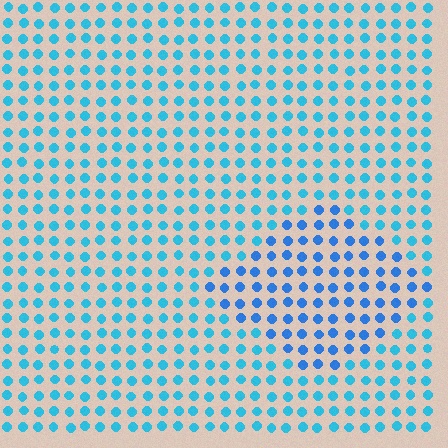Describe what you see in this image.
The image is filled with small cyan elements in a uniform arrangement. A diamond-shaped region is visible where the elements are tinted to a slightly different hue, forming a subtle color boundary.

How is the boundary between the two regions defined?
The boundary is defined purely by a slight shift in hue (about 23 degrees). Spacing, size, and orientation are identical on both sides.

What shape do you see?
I see a diamond.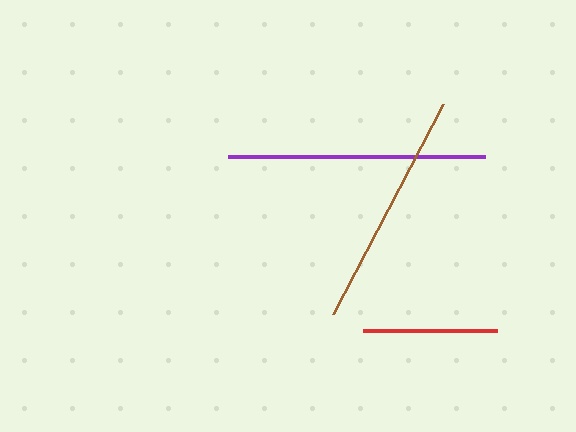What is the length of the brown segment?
The brown segment is approximately 237 pixels long.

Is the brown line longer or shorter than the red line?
The brown line is longer than the red line.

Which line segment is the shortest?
The red line is the shortest at approximately 134 pixels.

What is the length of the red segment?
The red segment is approximately 134 pixels long.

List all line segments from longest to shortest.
From longest to shortest: purple, brown, red.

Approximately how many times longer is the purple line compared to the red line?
The purple line is approximately 1.9 times the length of the red line.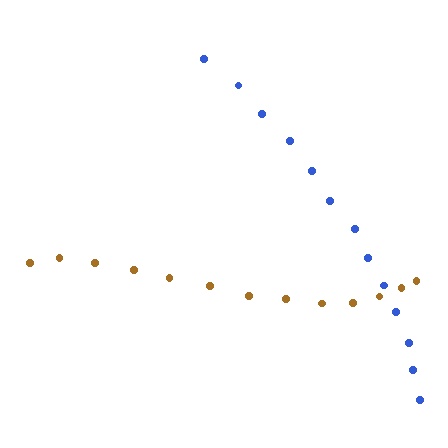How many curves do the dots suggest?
There are 2 distinct paths.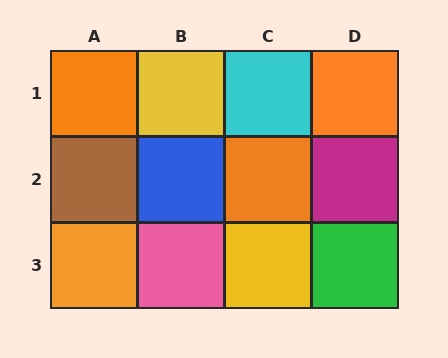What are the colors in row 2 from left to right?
Brown, blue, orange, magenta.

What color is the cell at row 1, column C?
Cyan.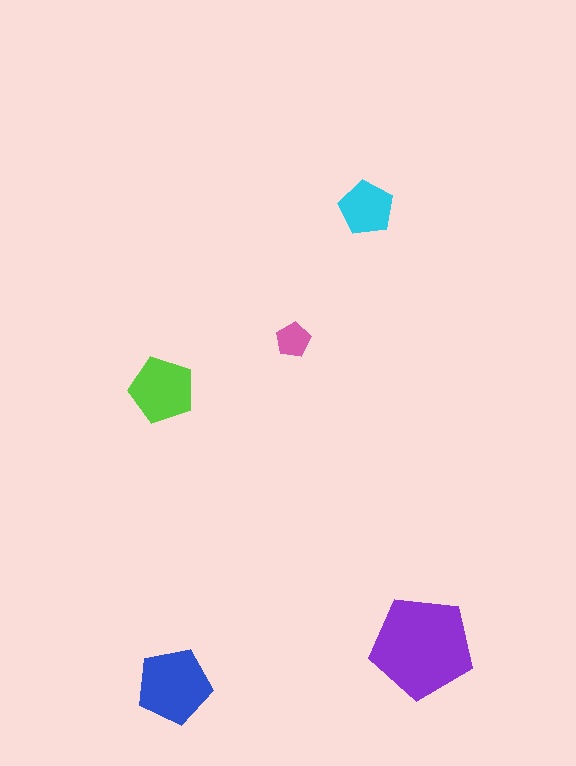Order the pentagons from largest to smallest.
the purple one, the blue one, the lime one, the cyan one, the pink one.